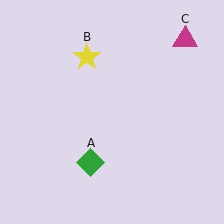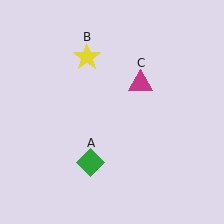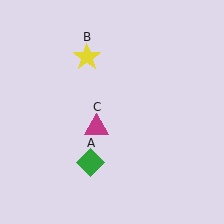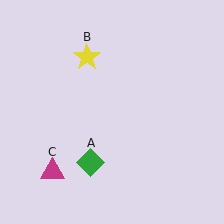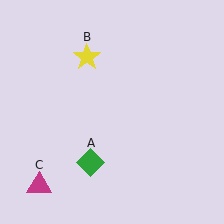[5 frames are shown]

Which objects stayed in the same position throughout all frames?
Green diamond (object A) and yellow star (object B) remained stationary.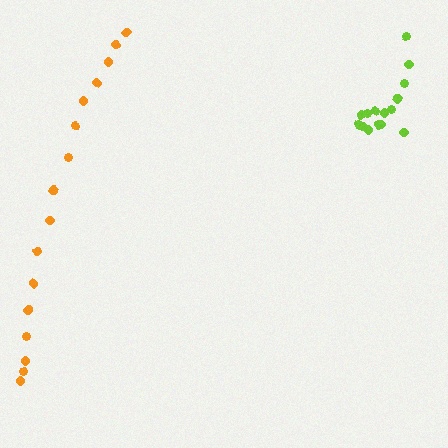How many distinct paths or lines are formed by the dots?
There are 2 distinct paths.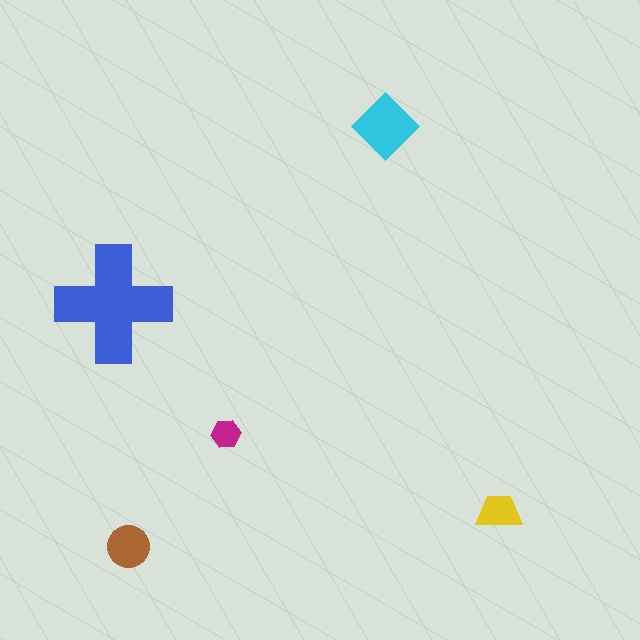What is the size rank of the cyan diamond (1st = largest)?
2nd.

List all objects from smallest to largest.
The magenta hexagon, the yellow trapezoid, the brown circle, the cyan diamond, the blue cross.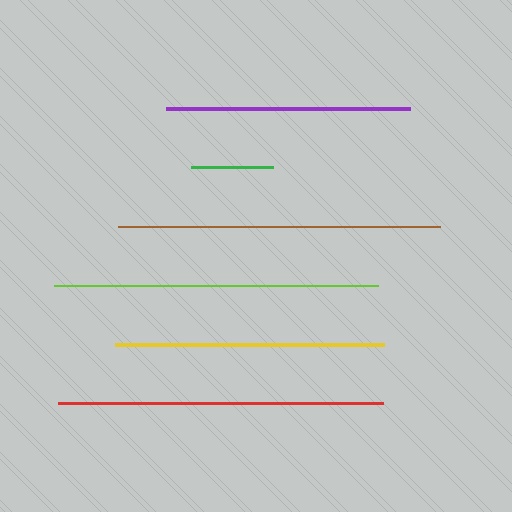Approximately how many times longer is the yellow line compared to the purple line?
The yellow line is approximately 1.1 times the length of the purple line.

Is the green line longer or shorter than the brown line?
The brown line is longer than the green line.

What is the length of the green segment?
The green segment is approximately 82 pixels long.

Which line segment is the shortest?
The green line is the shortest at approximately 82 pixels.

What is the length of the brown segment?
The brown segment is approximately 323 pixels long.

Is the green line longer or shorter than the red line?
The red line is longer than the green line.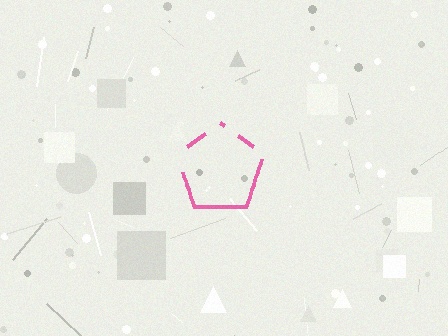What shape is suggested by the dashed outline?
The dashed outline suggests a pentagon.